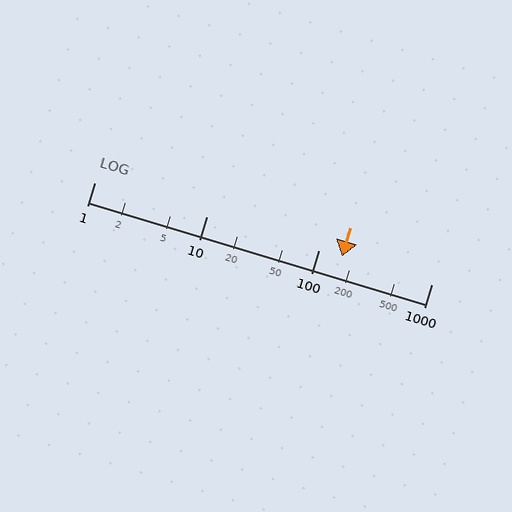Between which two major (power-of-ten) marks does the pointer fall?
The pointer is between 100 and 1000.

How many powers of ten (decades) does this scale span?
The scale spans 3 decades, from 1 to 1000.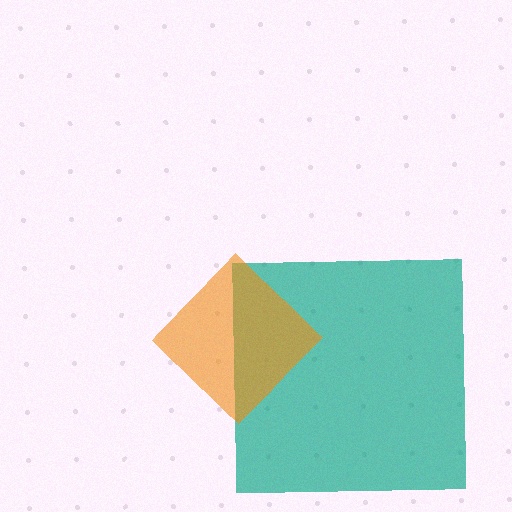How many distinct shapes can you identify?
There are 2 distinct shapes: a teal square, an orange diamond.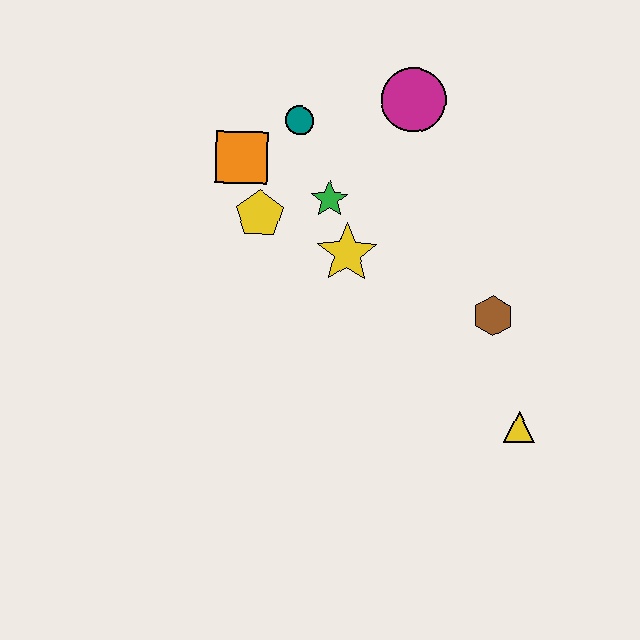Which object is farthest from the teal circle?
The yellow triangle is farthest from the teal circle.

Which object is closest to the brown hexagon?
The yellow triangle is closest to the brown hexagon.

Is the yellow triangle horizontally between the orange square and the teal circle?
No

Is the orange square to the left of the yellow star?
Yes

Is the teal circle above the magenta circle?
No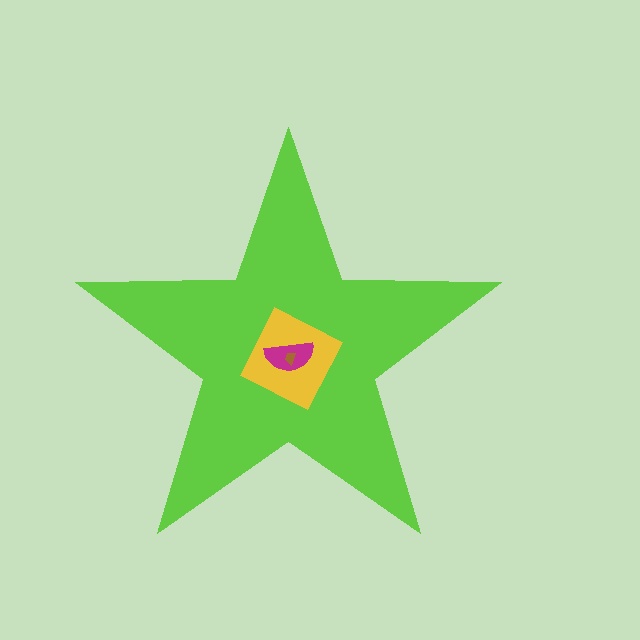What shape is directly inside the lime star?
The yellow square.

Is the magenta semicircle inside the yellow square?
Yes.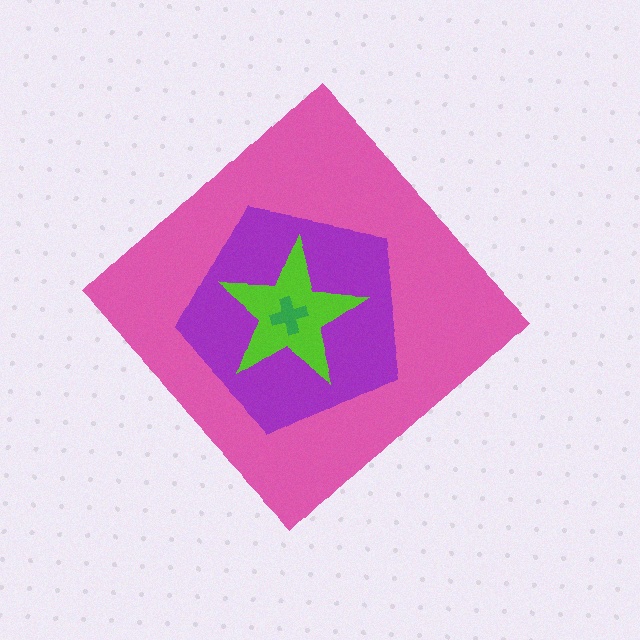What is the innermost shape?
The green cross.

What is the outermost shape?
The pink diamond.